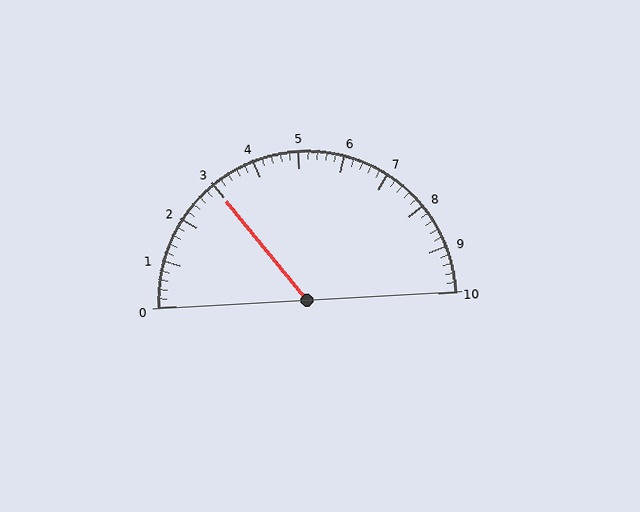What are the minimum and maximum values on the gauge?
The gauge ranges from 0 to 10.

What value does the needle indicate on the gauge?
The needle indicates approximately 3.0.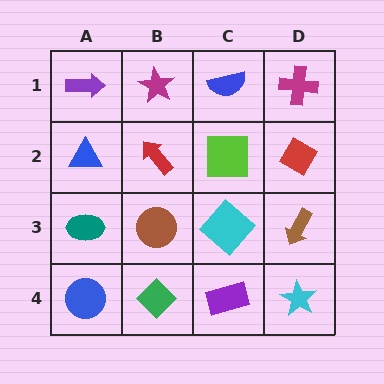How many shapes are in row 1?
4 shapes.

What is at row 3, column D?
A brown arrow.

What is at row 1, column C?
A blue semicircle.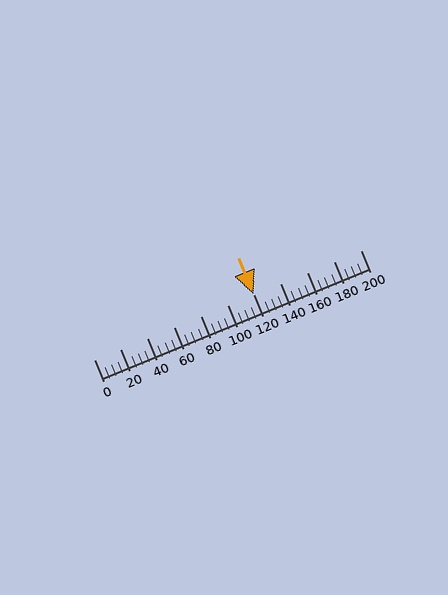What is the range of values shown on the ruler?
The ruler shows values from 0 to 200.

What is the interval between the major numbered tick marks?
The major tick marks are spaced 20 units apart.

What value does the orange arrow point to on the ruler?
The orange arrow points to approximately 120.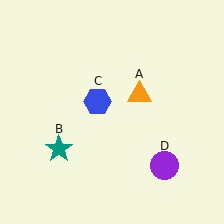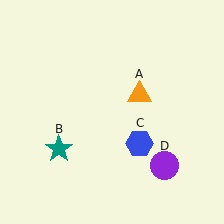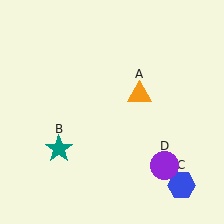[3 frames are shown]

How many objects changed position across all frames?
1 object changed position: blue hexagon (object C).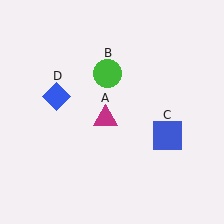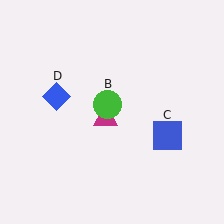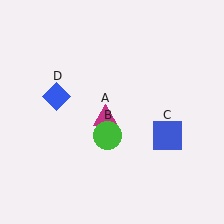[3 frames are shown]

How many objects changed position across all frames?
1 object changed position: green circle (object B).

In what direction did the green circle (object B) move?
The green circle (object B) moved down.